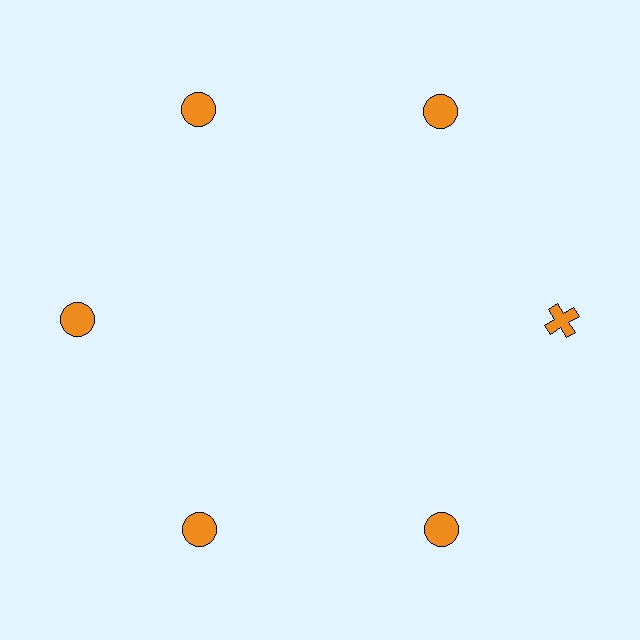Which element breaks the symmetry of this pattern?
The orange cross at roughly the 3 o'clock position breaks the symmetry. All other shapes are orange circles.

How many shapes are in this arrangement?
There are 6 shapes arranged in a ring pattern.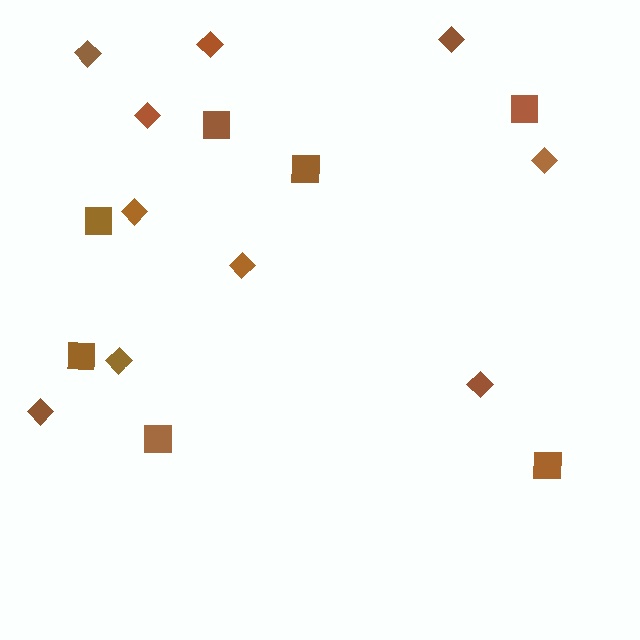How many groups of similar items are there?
There are 2 groups: one group of squares (7) and one group of diamonds (10).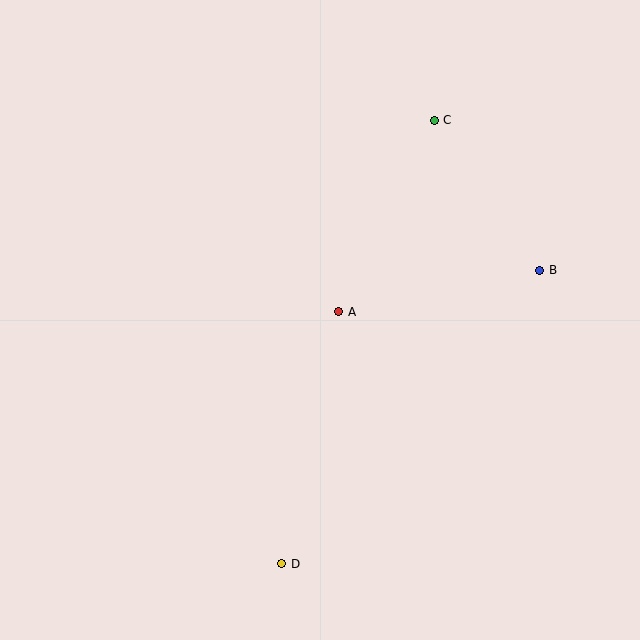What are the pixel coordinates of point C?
Point C is at (434, 120).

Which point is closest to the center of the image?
Point A at (339, 312) is closest to the center.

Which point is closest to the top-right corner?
Point C is closest to the top-right corner.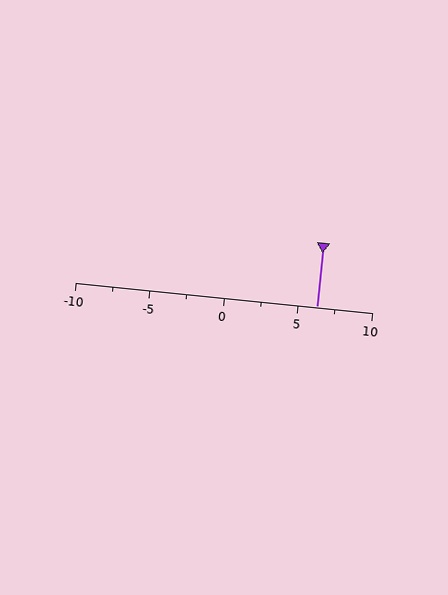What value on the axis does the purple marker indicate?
The marker indicates approximately 6.2.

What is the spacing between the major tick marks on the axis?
The major ticks are spaced 5 apart.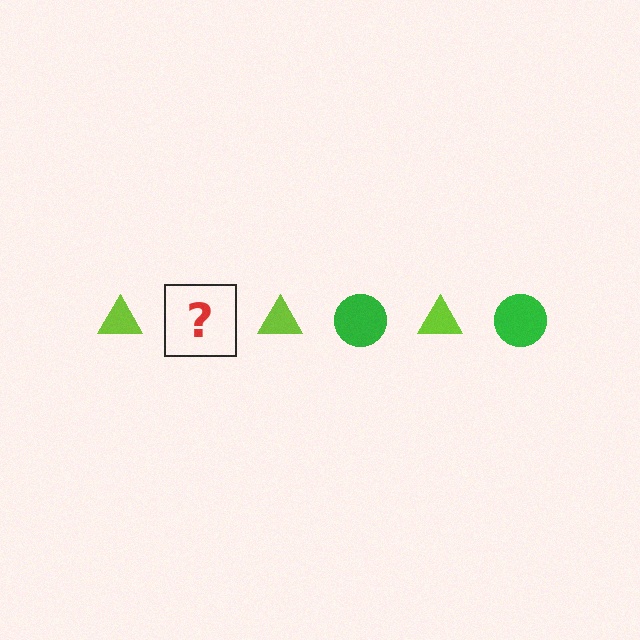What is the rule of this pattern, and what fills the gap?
The rule is that the pattern alternates between lime triangle and green circle. The gap should be filled with a green circle.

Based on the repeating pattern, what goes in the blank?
The blank should be a green circle.